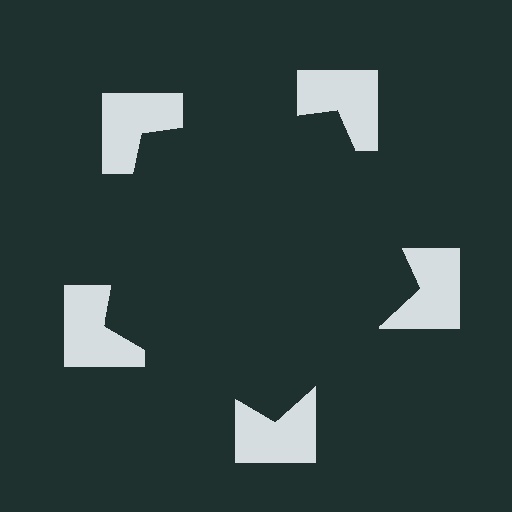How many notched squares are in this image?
There are 5 — one at each vertex of the illusory pentagon.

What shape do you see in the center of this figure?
An illusory pentagon — its edges are inferred from the aligned wedge cuts in the notched squares, not physically drawn.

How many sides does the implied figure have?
5 sides.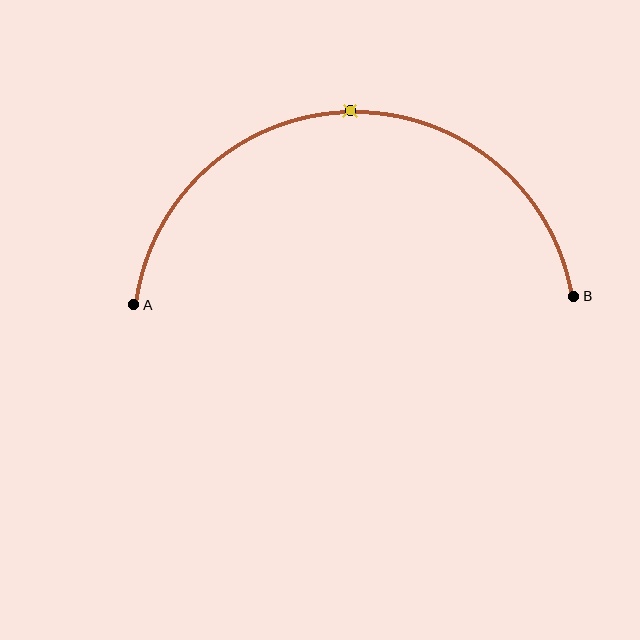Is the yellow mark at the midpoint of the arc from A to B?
Yes. The yellow mark lies on the arc at equal arc-length from both A and B — it is the arc midpoint.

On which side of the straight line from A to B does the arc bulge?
The arc bulges above the straight line connecting A and B.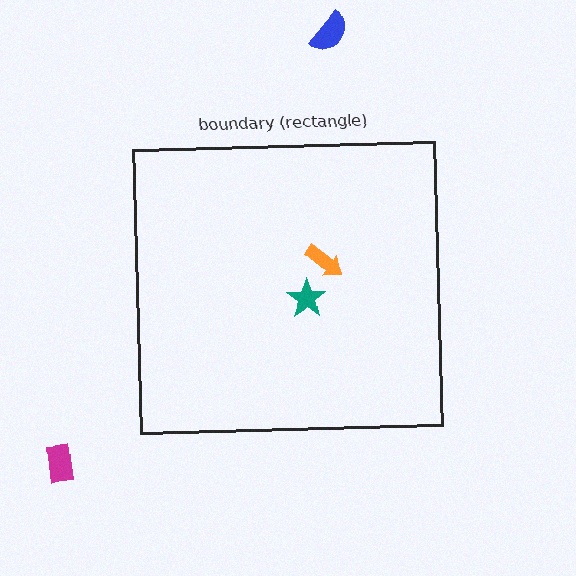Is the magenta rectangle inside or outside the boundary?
Outside.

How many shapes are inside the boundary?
2 inside, 2 outside.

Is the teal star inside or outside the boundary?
Inside.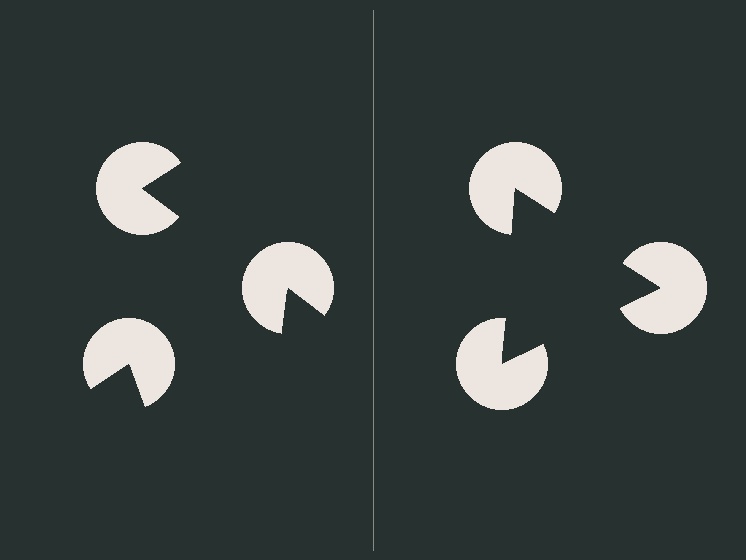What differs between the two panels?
The pac-man discs are positioned identically on both sides; only the wedge orientations differ. On the right they align to a triangle; on the left they are misaligned.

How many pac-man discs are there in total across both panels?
6 — 3 on each side.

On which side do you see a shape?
An illusory triangle appears on the right side. On the left side the wedge cuts are rotated, so no coherent shape forms.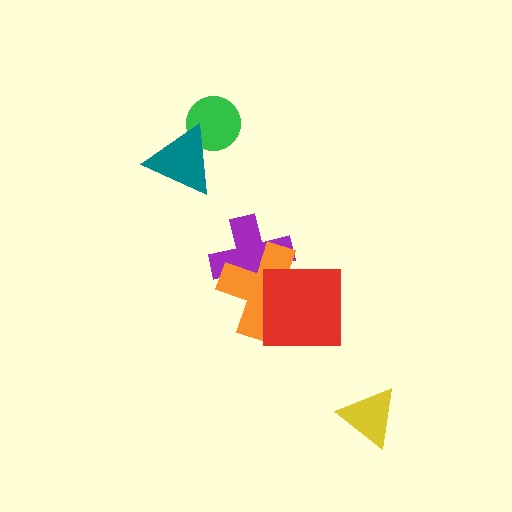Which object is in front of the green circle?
The teal triangle is in front of the green circle.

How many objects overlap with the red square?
2 objects overlap with the red square.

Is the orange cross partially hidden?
Yes, it is partially covered by another shape.